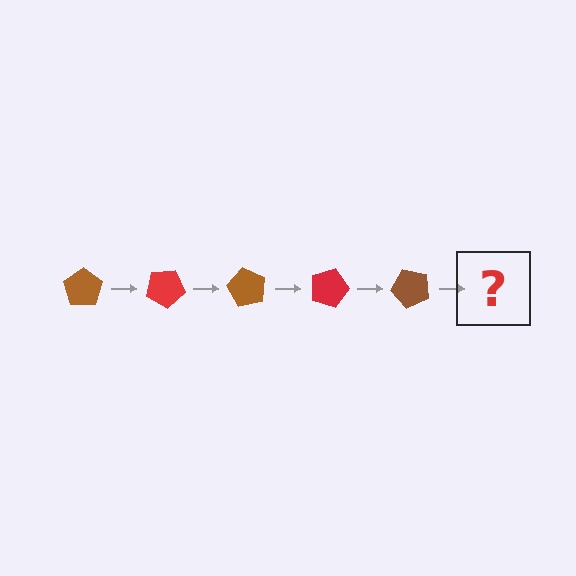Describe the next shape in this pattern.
It should be a red pentagon, rotated 150 degrees from the start.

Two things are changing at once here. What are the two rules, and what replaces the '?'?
The two rules are that it rotates 30 degrees each step and the color cycles through brown and red. The '?' should be a red pentagon, rotated 150 degrees from the start.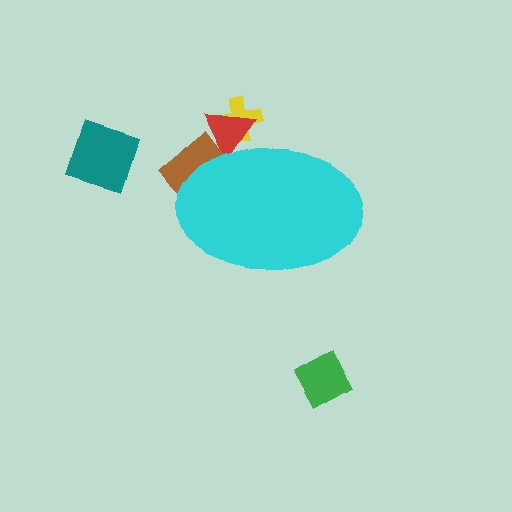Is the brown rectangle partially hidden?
Yes, the brown rectangle is partially hidden behind the cyan ellipse.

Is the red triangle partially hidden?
Yes, the red triangle is partially hidden behind the cyan ellipse.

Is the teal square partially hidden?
No, the teal square is fully visible.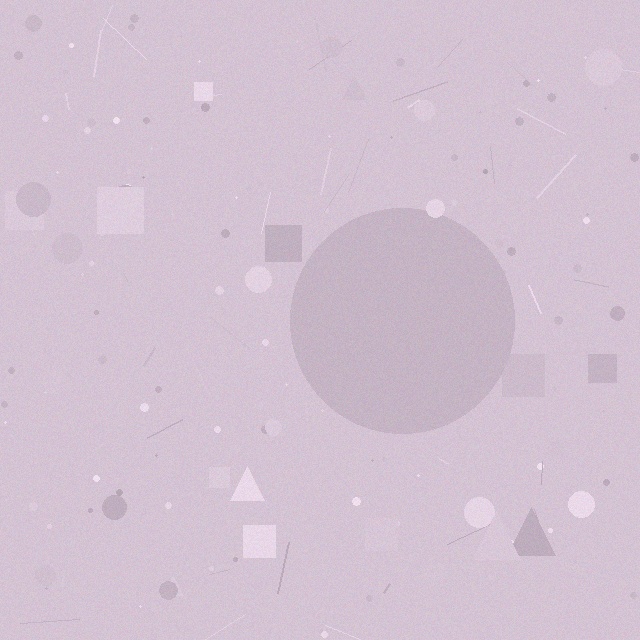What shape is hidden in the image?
A circle is hidden in the image.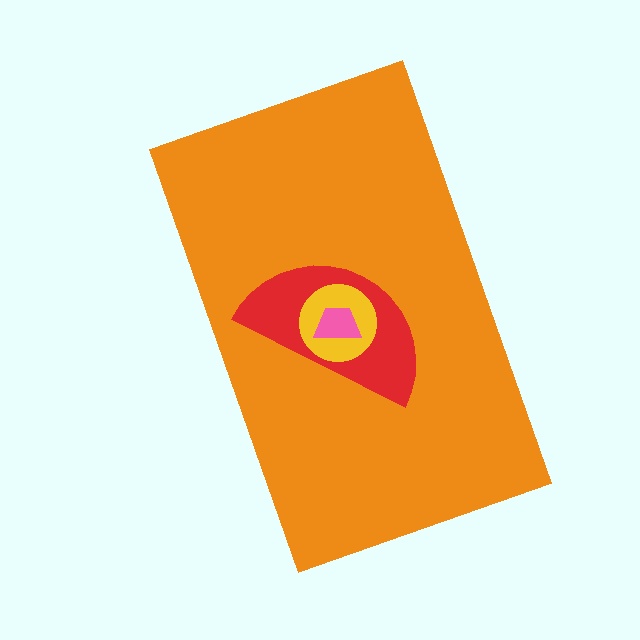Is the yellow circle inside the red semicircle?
Yes.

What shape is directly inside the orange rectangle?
The red semicircle.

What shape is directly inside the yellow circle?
The pink trapezoid.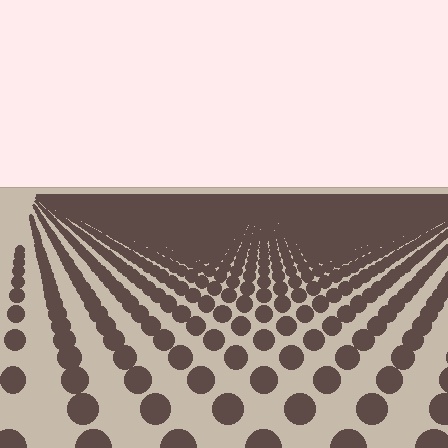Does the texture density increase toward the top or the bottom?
Density increases toward the top.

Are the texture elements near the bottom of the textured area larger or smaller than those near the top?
Larger. Near the bottom, elements are closer to the viewer and appear at a bigger on-screen size.